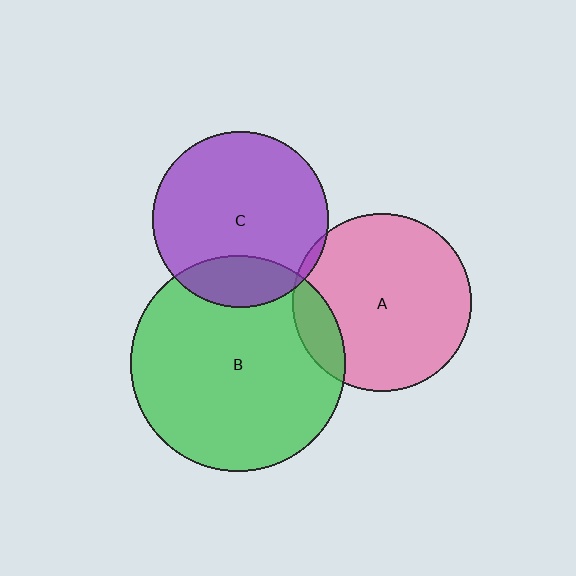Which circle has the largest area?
Circle B (green).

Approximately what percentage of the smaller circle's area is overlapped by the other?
Approximately 5%.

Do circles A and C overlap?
Yes.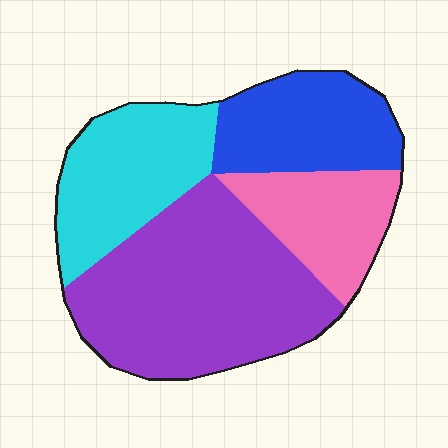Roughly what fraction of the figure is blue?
Blue takes up about one fifth (1/5) of the figure.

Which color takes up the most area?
Purple, at roughly 40%.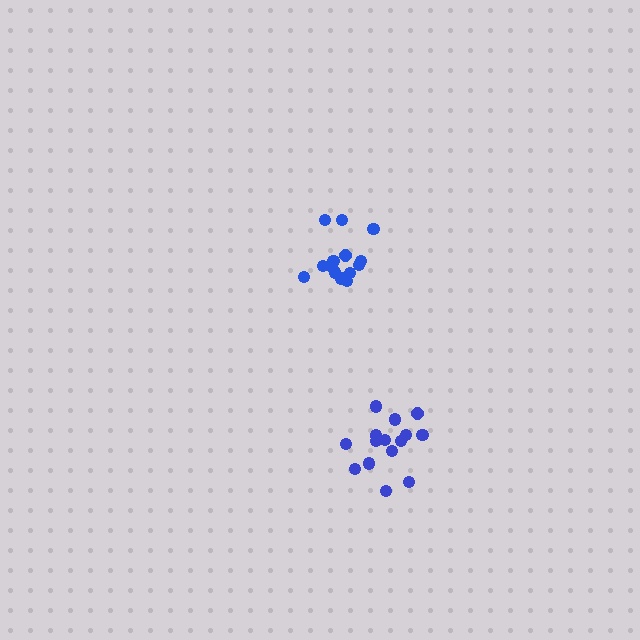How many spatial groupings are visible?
There are 2 spatial groupings.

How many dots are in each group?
Group 1: 15 dots, Group 2: 15 dots (30 total).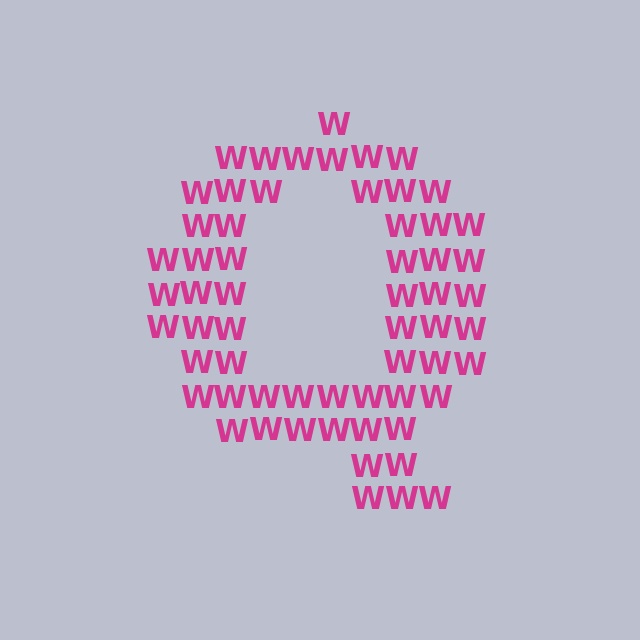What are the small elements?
The small elements are letter W's.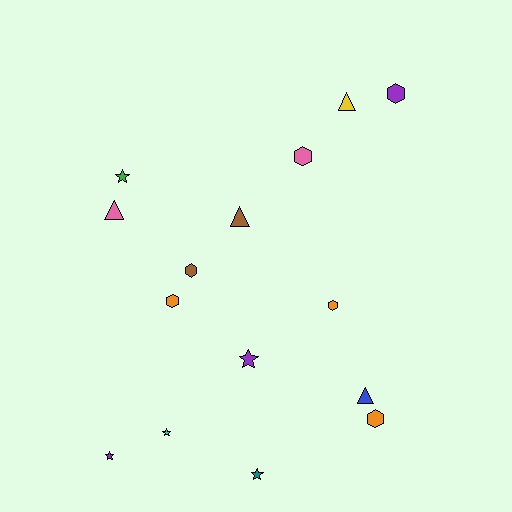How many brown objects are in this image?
There are 2 brown objects.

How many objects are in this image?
There are 15 objects.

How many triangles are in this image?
There are 4 triangles.